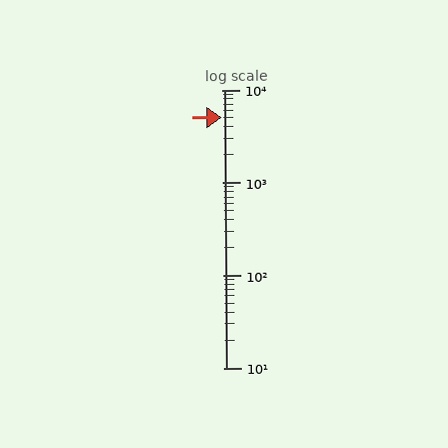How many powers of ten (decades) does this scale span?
The scale spans 3 decades, from 10 to 10000.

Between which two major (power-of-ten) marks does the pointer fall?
The pointer is between 1000 and 10000.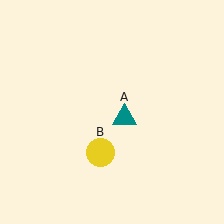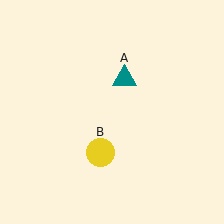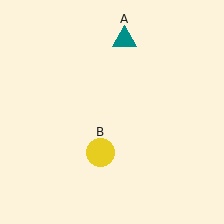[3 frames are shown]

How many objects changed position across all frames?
1 object changed position: teal triangle (object A).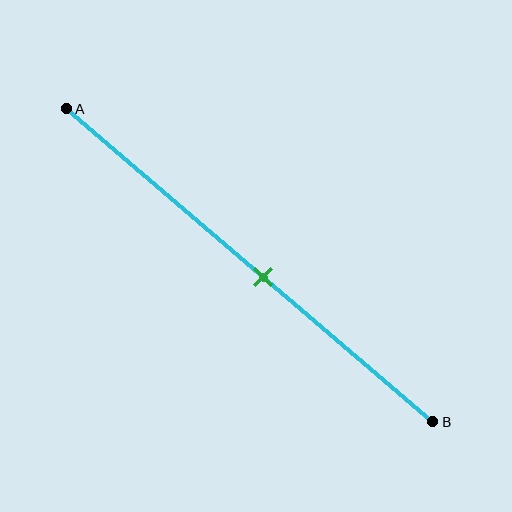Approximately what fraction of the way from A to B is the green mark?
The green mark is approximately 55% of the way from A to B.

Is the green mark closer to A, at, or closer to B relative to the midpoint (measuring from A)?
The green mark is closer to point B than the midpoint of segment AB.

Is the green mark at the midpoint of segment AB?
No, the mark is at about 55% from A, not at the 50% midpoint.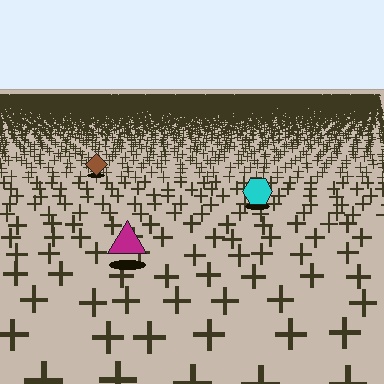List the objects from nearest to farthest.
From nearest to farthest: the magenta triangle, the cyan hexagon, the brown diamond.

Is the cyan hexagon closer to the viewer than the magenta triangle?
No. The magenta triangle is closer — you can tell from the texture gradient: the ground texture is coarser near it.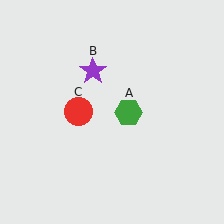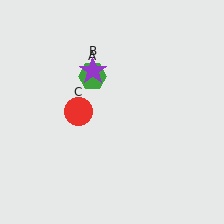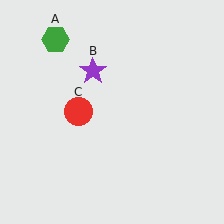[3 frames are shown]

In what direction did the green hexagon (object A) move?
The green hexagon (object A) moved up and to the left.